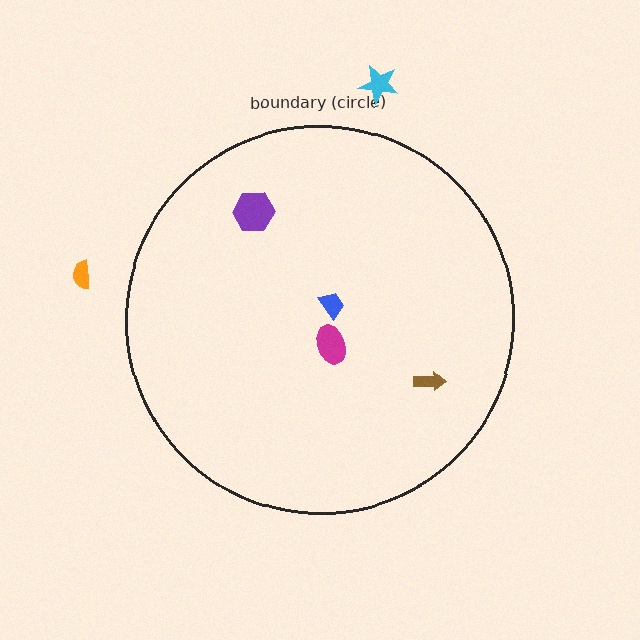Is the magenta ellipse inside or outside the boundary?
Inside.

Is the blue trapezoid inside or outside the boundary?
Inside.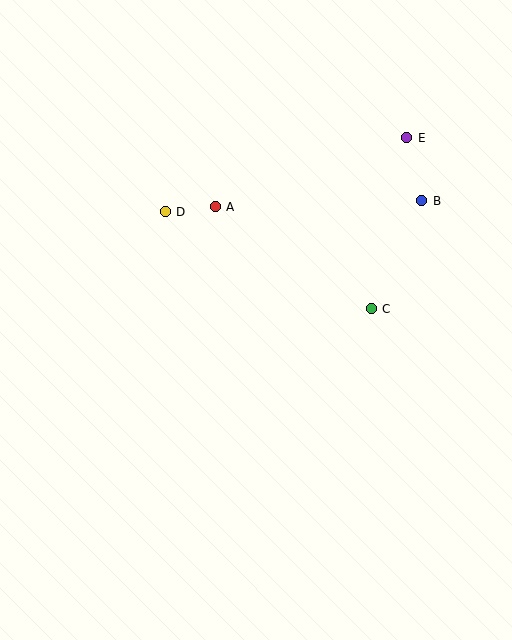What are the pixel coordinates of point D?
Point D is at (165, 212).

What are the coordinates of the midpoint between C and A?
The midpoint between C and A is at (293, 258).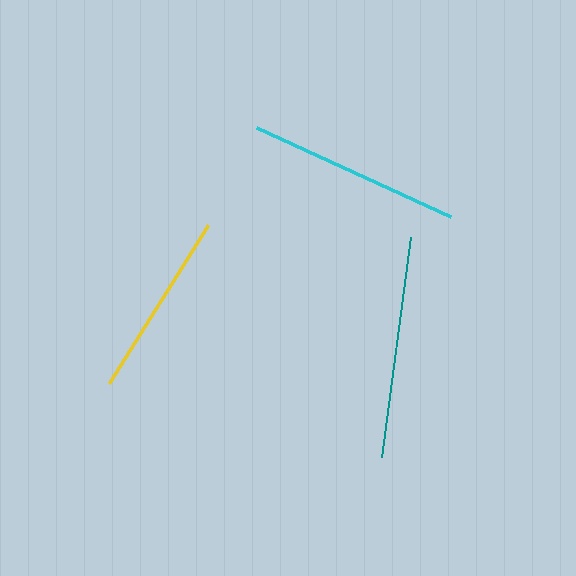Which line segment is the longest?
The teal line is the longest at approximately 222 pixels.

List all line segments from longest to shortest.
From longest to shortest: teal, cyan, yellow.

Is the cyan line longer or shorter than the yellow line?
The cyan line is longer than the yellow line.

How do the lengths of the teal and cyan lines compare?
The teal and cyan lines are approximately the same length.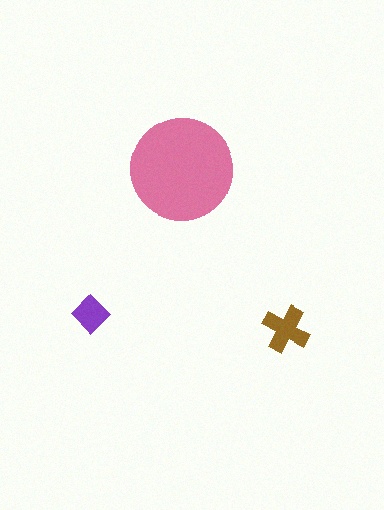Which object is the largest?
The pink circle.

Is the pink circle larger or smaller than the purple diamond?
Larger.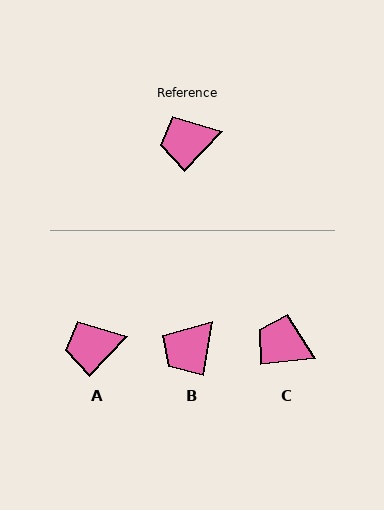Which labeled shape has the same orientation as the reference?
A.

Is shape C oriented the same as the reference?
No, it is off by about 40 degrees.